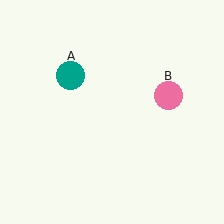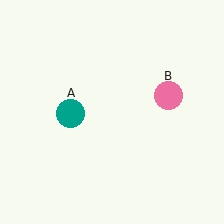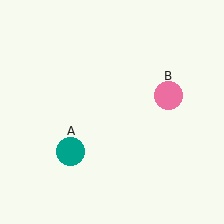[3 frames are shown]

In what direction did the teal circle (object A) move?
The teal circle (object A) moved down.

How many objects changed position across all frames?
1 object changed position: teal circle (object A).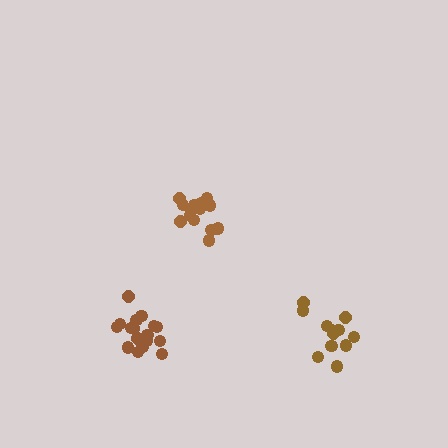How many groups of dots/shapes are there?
There are 3 groups.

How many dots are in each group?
Group 1: 15 dots, Group 2: 13 dots, Group 3: 18 dots (46 total).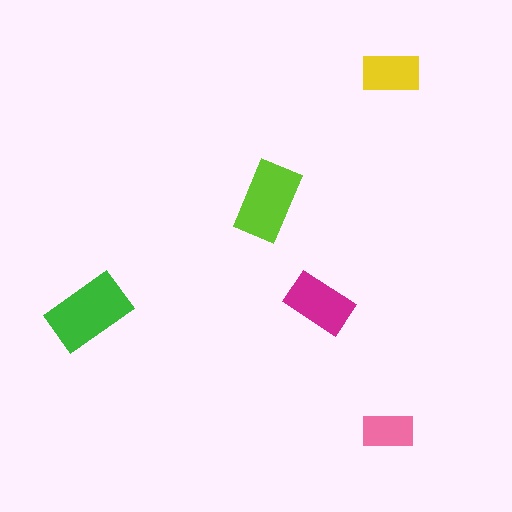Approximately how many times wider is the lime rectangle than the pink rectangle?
About 1.5 times wider.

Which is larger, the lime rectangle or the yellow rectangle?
The lime one.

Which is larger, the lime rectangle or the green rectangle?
The green one.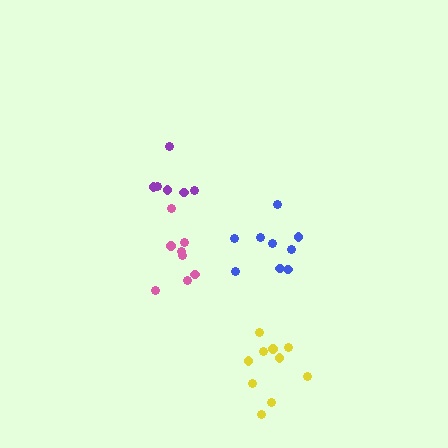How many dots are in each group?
Group 1: 8 dots, Group 2: 6 dots, Group 3: 10 dots, Group 4: 9 dots (33 total).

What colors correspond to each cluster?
The clusters are colored: pink, purple, yellow, blue.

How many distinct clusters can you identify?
There are 4 distinct clusters.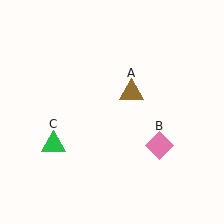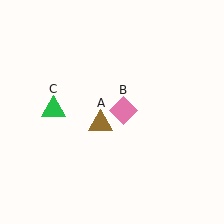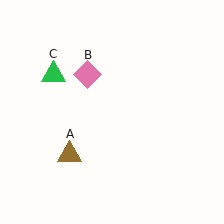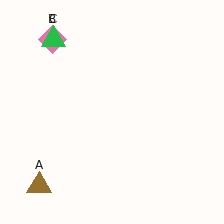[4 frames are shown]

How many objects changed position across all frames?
3 objects changed position: brown triangle (object A), pink diamond (object B), green triangle (object C).